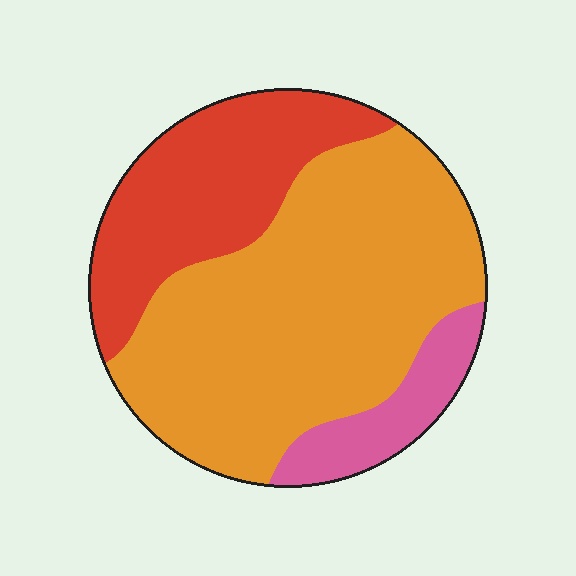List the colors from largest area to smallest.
From largest to smallest: orange, red, pink.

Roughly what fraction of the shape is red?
Red takes up between a quarter and a half of the shape.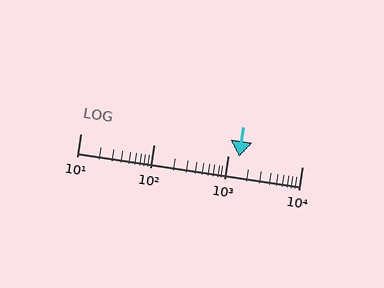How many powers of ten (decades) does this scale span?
The scale spans 3 decades, from 10 to 10000.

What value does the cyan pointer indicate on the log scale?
The pointer indicates approximately 1400.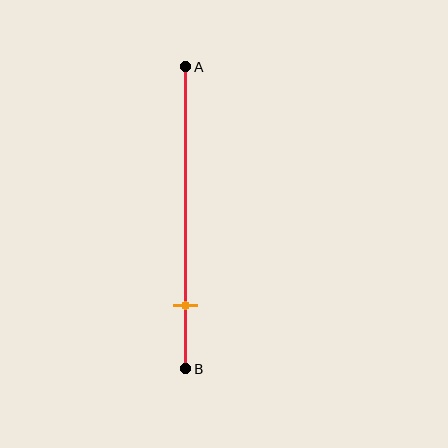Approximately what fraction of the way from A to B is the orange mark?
The orange mark is approximately 80% of the way from A to B.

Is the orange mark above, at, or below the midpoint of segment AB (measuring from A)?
The orange mark is below the midpoint of segment AB.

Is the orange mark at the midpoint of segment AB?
No, the mark is at about 80% from A, not at the 50% midpoint.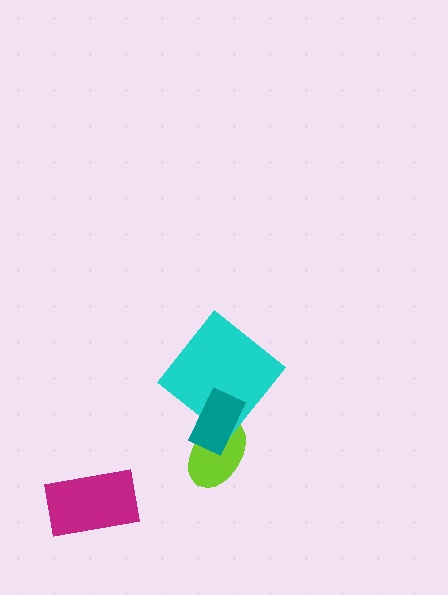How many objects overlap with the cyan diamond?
1 object overlaps with the cyan diamond.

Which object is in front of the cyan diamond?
The teal rectangle is in front of the cyan diamond.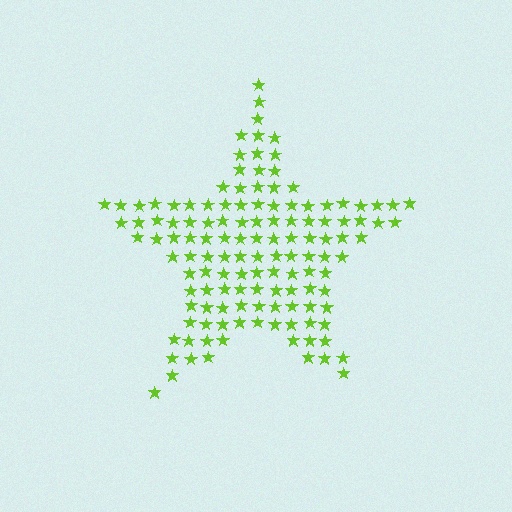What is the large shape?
The large shape is a star.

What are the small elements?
The small elements are stars.